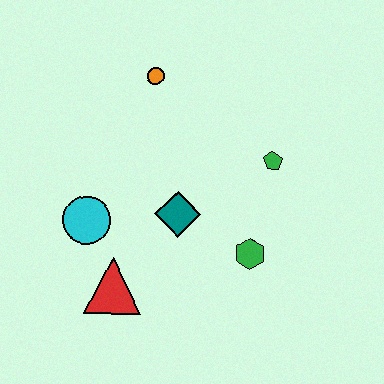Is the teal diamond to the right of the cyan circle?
Yes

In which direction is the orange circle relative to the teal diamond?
The orange circle is above the teal diamond.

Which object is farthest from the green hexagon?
The orange circle is farthest from the green hexagon.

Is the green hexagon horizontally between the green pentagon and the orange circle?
Yes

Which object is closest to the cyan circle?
The red triangle is closest to the cyan circle.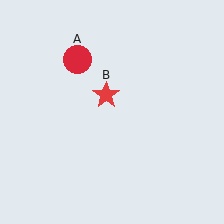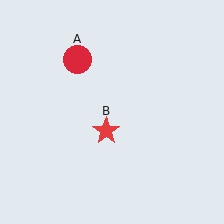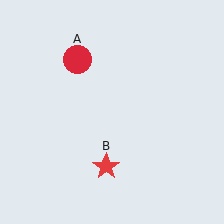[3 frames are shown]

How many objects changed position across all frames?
1 object changed position: red star (object B).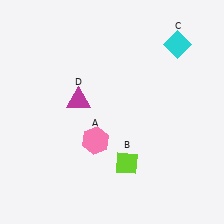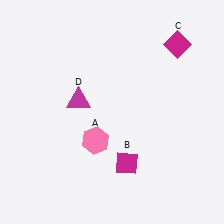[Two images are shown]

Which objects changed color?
B changed from lime to magenta. C changed from cyan to magenta.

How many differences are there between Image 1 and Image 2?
There are 2 differences between the two images.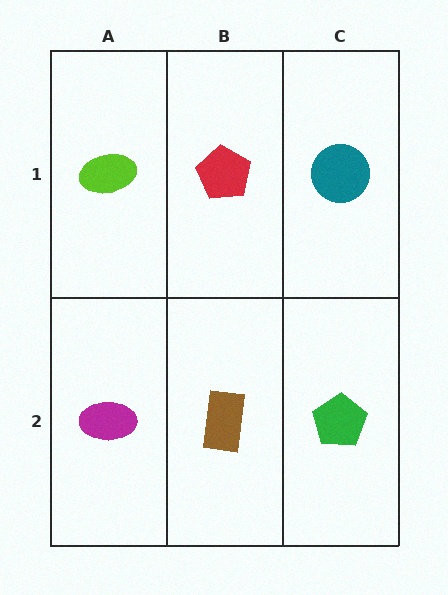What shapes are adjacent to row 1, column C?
A green pentagon (row 2, column C), a red pentagon (row 1, column B).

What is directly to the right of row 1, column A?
A red pentagon.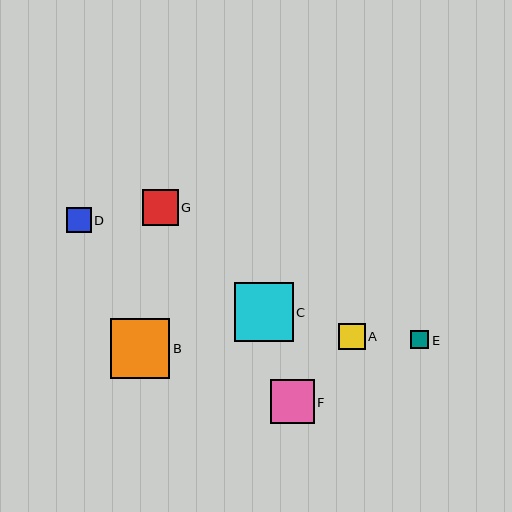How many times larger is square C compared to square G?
Square C is approximately 1.6 times the size of square G.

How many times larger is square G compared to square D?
Square G is approximately 1.4 times the size of square D.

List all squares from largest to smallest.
From largest to smallest: B, C, F, G, A, D, E.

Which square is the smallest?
Square E is the smallest with a size of approximately 18 pixels.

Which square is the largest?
Square B is the largest with a size of approximately 59 pixels.